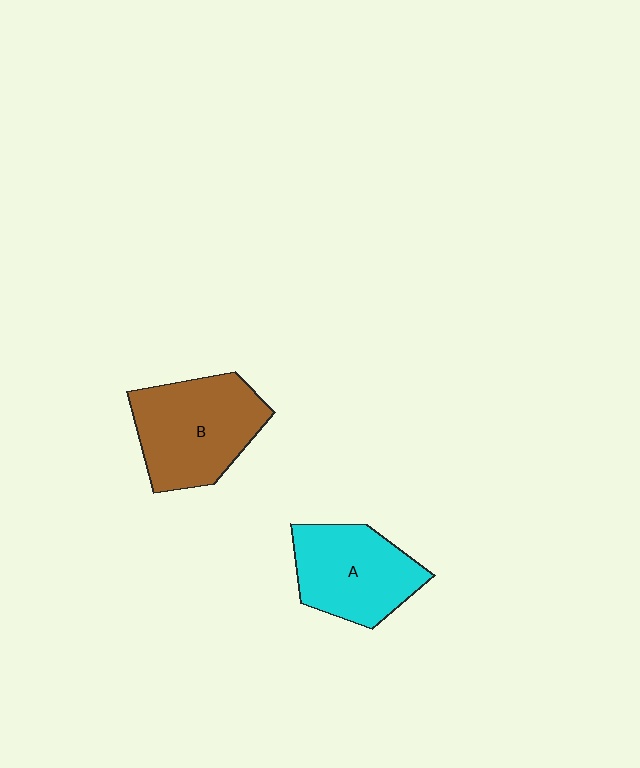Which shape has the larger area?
Shape B (brown).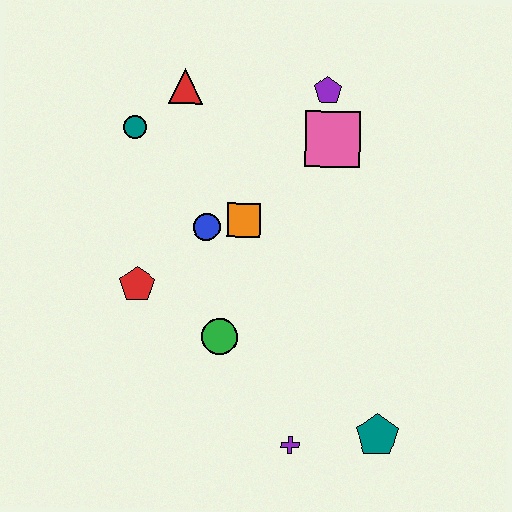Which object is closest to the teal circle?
The red triangle is closest to the teal circle.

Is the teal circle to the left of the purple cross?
Yes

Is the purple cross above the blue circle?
No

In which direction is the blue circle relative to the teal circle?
The blue circle is below the teal circle.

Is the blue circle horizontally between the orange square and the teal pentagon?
No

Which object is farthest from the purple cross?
The red triangle is farthest from the purple cross.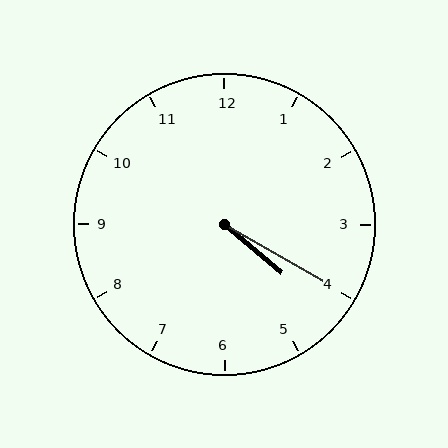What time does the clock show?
4:20.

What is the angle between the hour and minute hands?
Approximately 10 degrees.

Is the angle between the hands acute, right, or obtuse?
It is acute.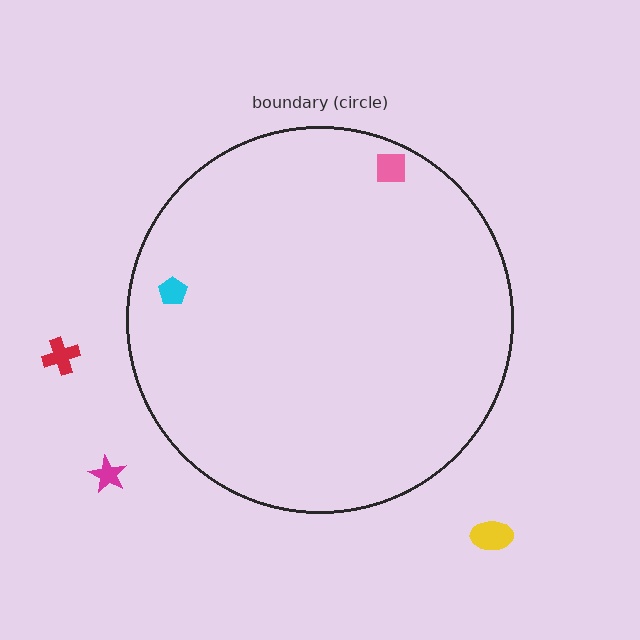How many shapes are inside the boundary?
2 inside, 3 outside.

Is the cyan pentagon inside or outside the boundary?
Inside.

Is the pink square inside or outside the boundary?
Inside.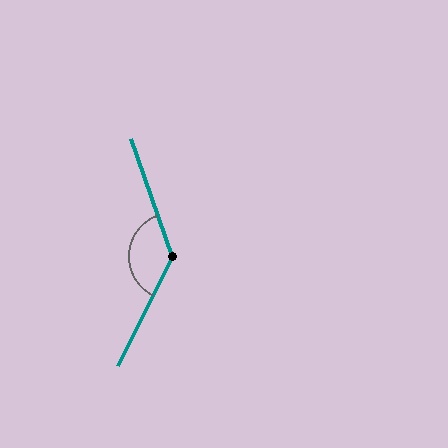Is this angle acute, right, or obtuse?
It is obtuse.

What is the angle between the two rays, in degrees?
Approximately 134 degrees.